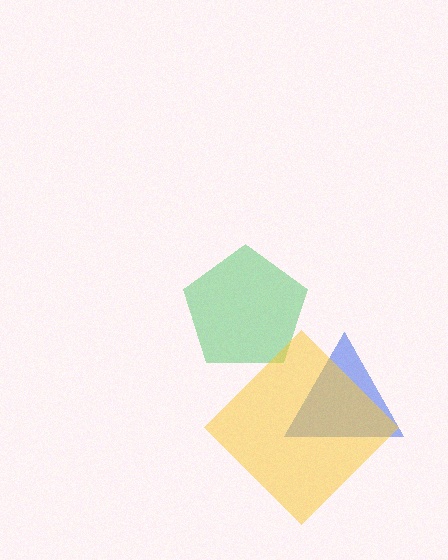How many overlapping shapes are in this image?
There are 3 overlapping shapes in the image.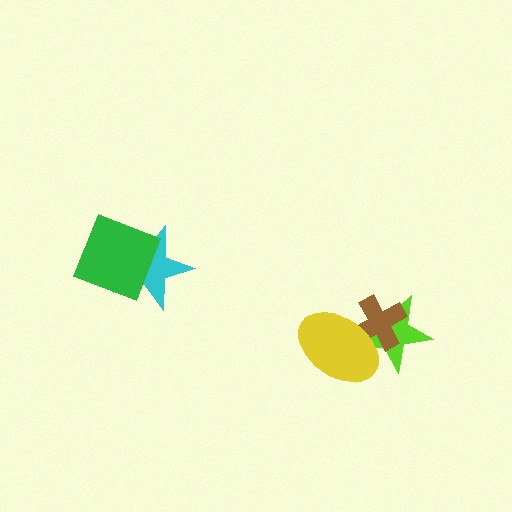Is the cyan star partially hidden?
Yes, it is partially covered by another shape.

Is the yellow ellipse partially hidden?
No, no other shape covers it.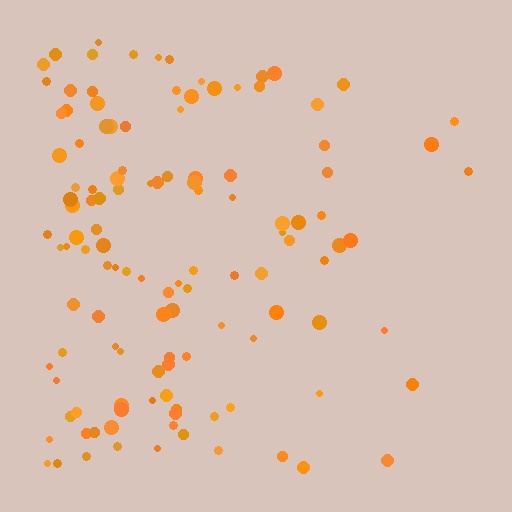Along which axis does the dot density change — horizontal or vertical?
Horizontal.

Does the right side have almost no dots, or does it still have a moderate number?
Still a moderate number, just noticeably fewer than the left.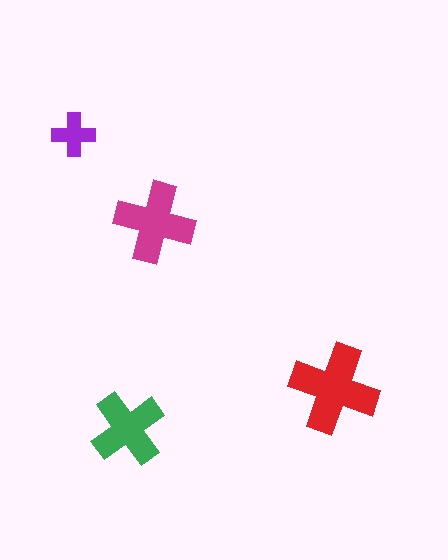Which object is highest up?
The purple cross is topmost.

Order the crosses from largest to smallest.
the red one, the magenta one, the green one, the purple one.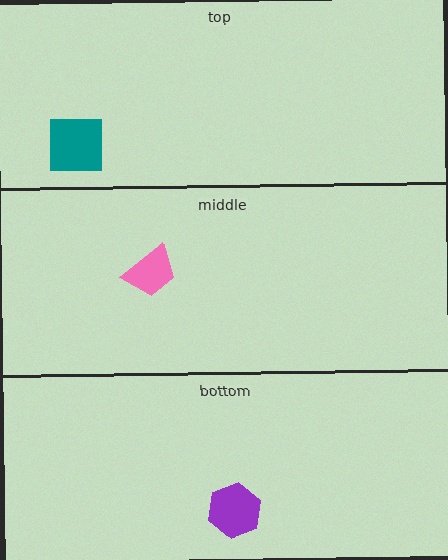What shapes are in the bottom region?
The purple hexagon.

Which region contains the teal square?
The top region.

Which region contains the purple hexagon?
The bottom region.